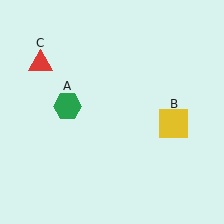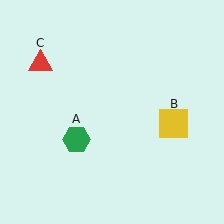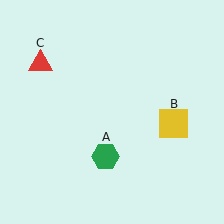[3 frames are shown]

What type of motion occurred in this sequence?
The green hexagon (object A) rotated counterclockwise around the center of the scene.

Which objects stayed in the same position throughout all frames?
Yellow square (object B) and red triangle (object C) remained stationary.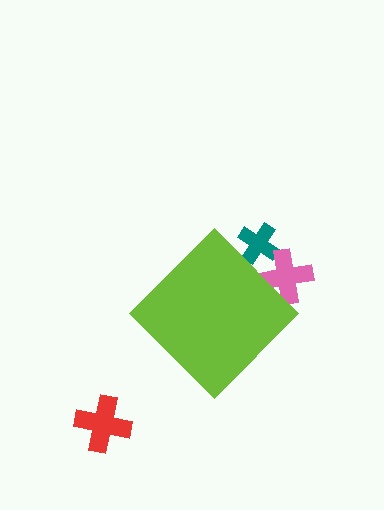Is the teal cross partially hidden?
Yes, the teal cross is partially hidden behind the lime diamond.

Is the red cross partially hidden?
No, the red cross is fully visible.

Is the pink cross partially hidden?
Yes, the pink cross is partially hidden behind the lime diamond.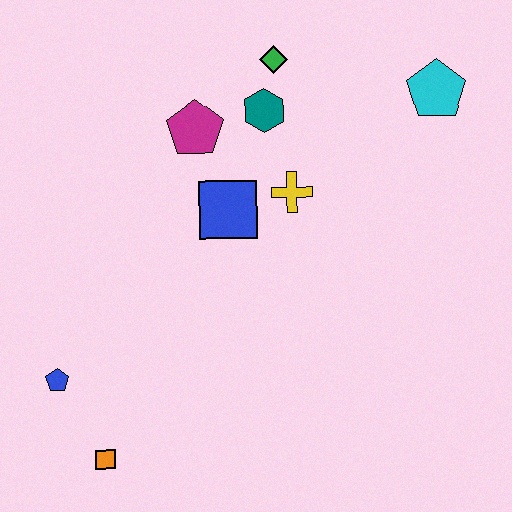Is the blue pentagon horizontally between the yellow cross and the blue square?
No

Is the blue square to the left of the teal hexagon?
Yes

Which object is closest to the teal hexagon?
The green diamond is closest to the teal hexagon.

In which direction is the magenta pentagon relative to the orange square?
The magenta pentagon is above the orange square.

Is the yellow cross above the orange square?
Yes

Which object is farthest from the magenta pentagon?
The orange square is farthest from the magenta pentagon.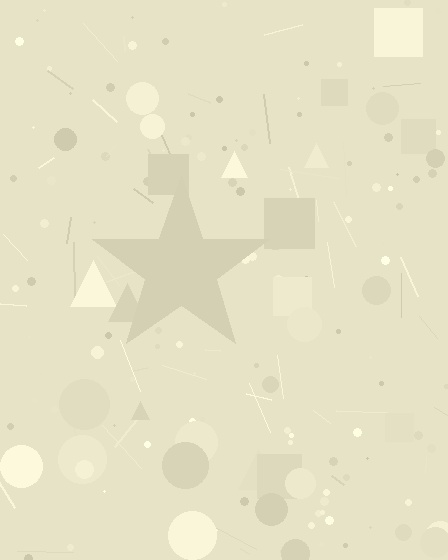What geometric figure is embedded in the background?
A star is embedded in the background.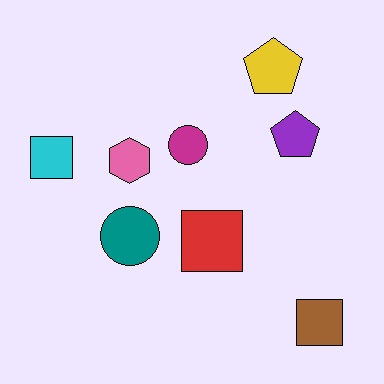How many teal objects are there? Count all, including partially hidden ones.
There is 1 teal object.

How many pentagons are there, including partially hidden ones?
There are 2 pentagons.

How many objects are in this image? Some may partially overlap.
There are 8 objects.